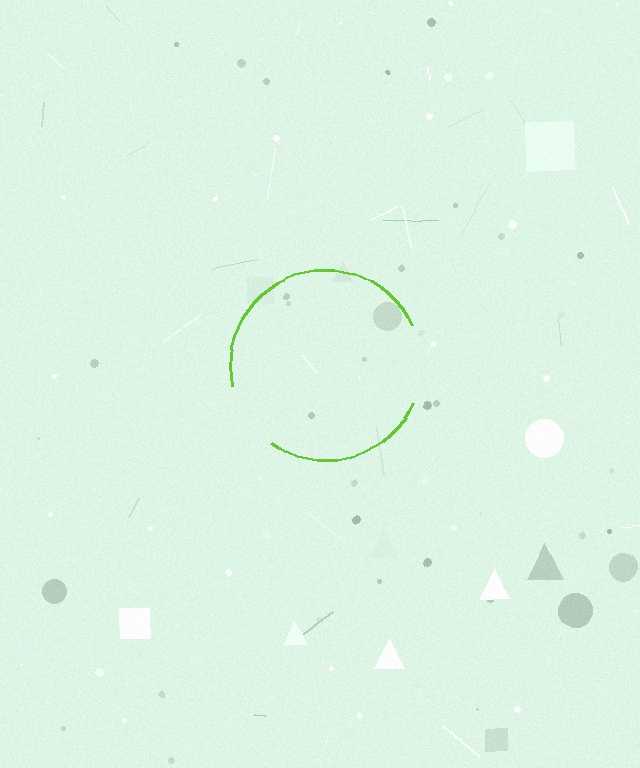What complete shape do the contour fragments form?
The contour fragments form a circle.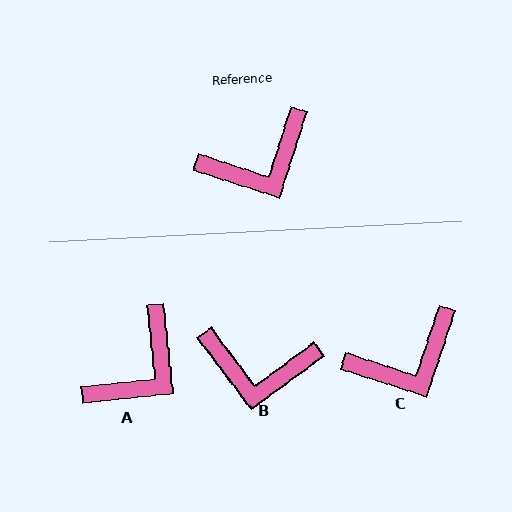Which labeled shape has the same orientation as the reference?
C.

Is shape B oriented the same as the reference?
No, it is off by about 35 degrees.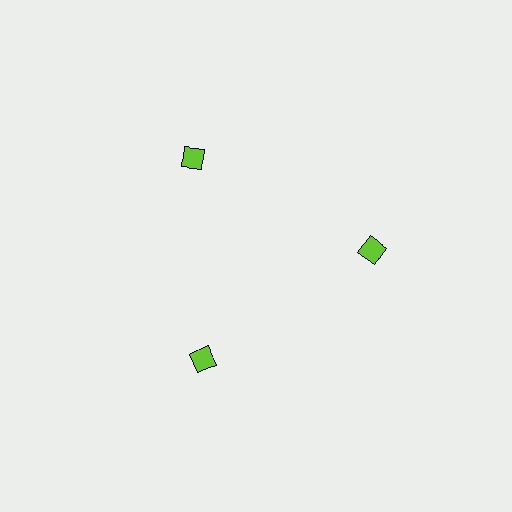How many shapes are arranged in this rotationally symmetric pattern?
There are 3 shapes, arranged in 3 groups of 1.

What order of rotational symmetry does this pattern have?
This pattern has 3-fold rotational symmetry.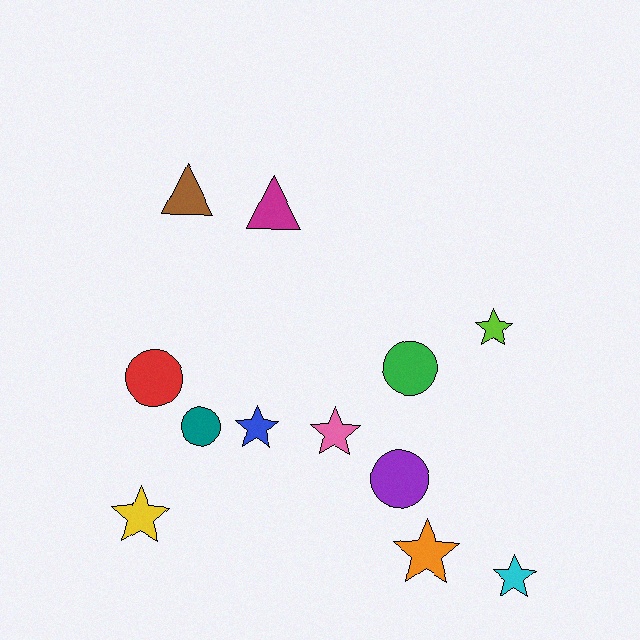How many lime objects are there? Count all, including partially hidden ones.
There is 1 lime object.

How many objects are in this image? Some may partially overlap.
There are 12 objects.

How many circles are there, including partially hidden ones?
There are 4 circles.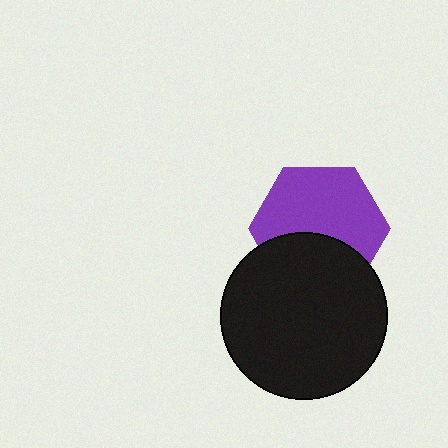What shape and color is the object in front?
The object in front is a black circle.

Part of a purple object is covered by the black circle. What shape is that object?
It is a hexagon.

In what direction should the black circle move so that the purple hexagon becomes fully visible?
The black circle should move down. That is the shortest direction to clear the overlap and leave the purple hexagon fully visible.